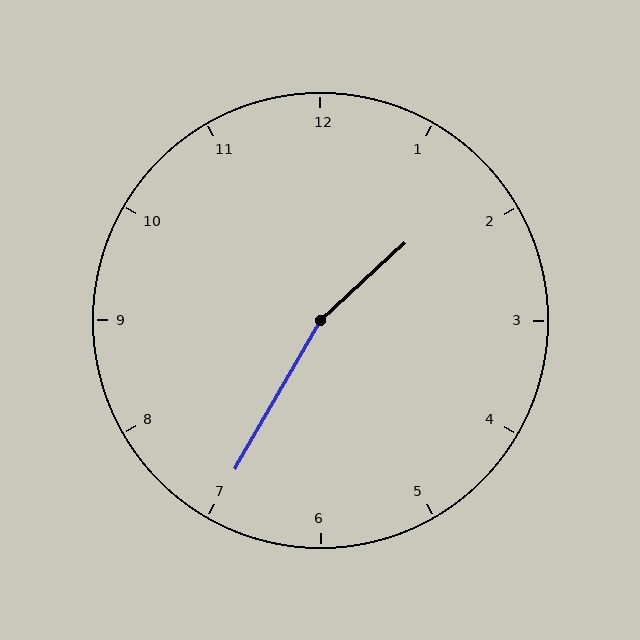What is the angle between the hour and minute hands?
Approximately 162 degrees.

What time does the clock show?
1:35.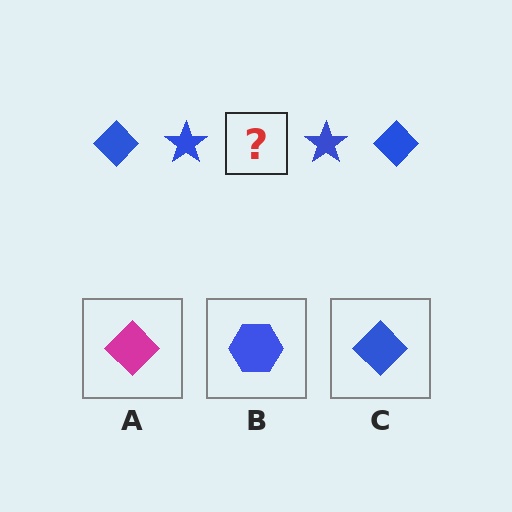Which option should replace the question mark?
Option C.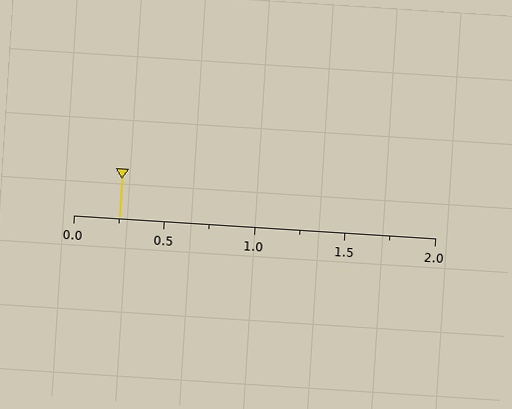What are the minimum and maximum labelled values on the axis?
The axis runs from 0.0 to 2.0.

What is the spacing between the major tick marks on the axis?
The major ticks are spaced 0.5 apart.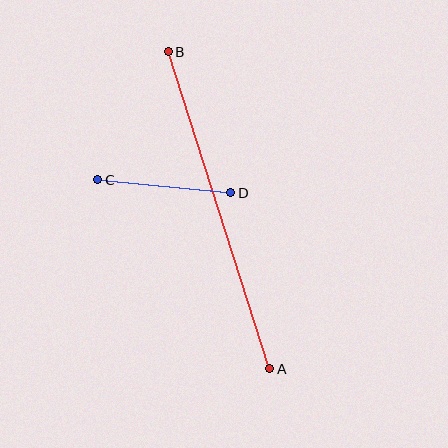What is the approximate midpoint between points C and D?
The midpoint is at approximately (164, 186) pixels.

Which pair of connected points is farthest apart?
Points A and B are farthest apart.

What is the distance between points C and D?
The distance is approximately 133 pixels.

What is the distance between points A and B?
The distance is approximately 333 pixels.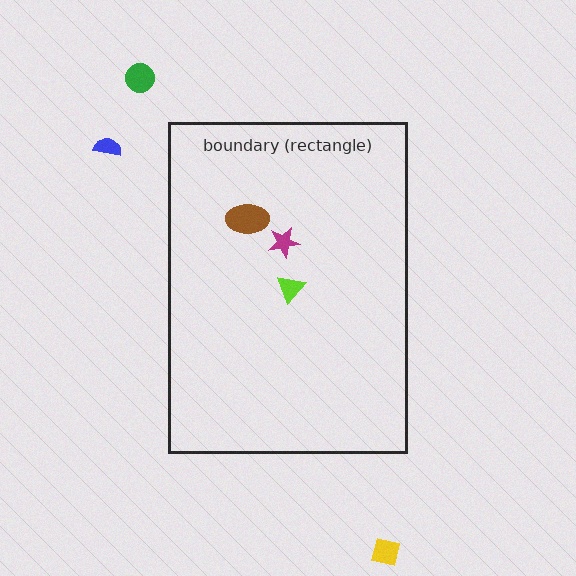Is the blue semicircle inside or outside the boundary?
Outside.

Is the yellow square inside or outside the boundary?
Outside.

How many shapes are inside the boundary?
3 inside, 3 outside.